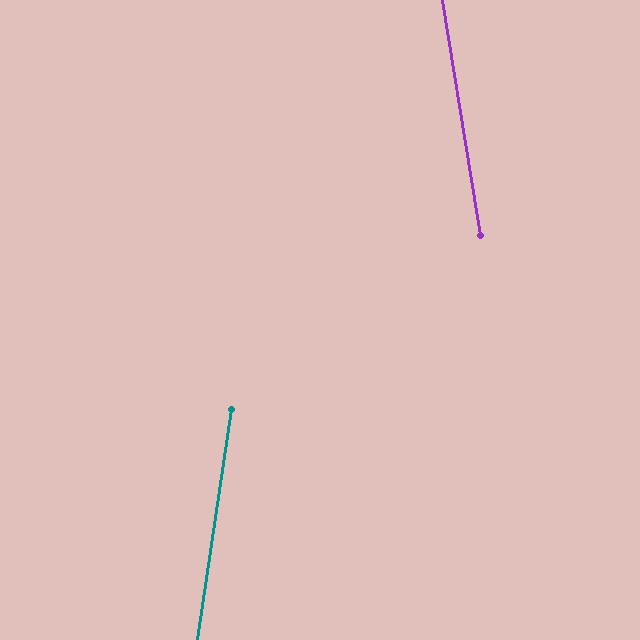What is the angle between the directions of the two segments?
Approximately 18 degrees.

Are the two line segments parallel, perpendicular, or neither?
Neither parallel nor perpendicular — they differ by about 18°.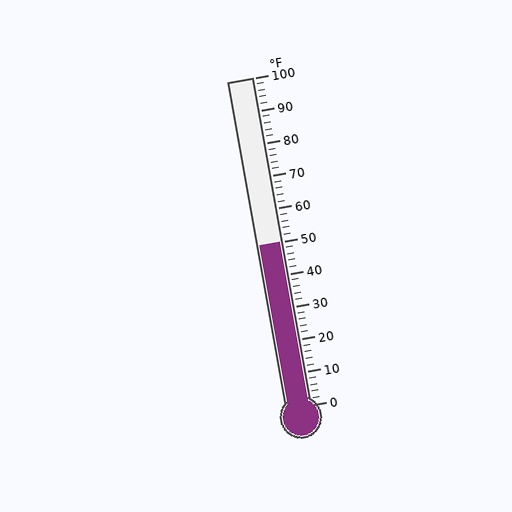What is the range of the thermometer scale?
The thermometer scale ranges from 0°F to 100°F.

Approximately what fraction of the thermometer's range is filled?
The thermometer is filled to approximately 50% of its range.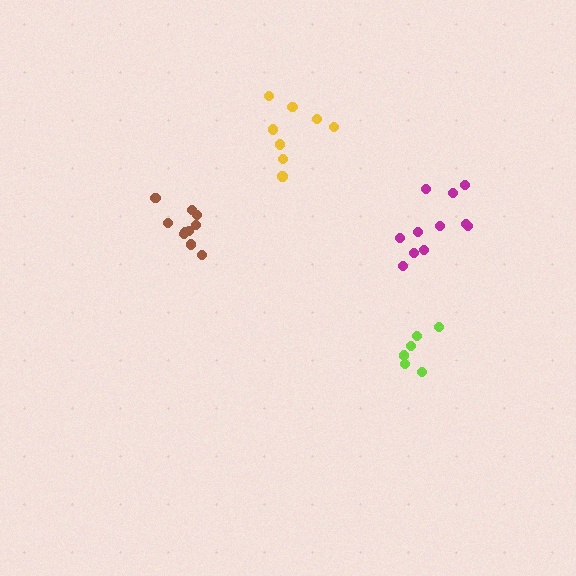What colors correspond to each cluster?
The clusters are colored: yellow, lime, brown, magenta.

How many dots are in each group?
Group 1: 8 dots, Group 2: 6 dots, Group 3: 10 dots, Group 4: 11 dots (35 total).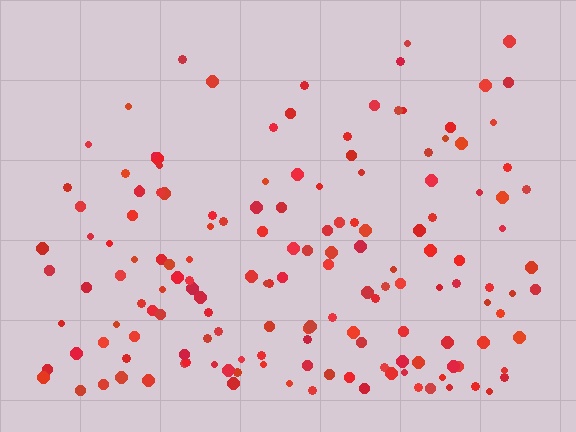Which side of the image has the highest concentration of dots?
The bottom.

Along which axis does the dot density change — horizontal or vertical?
Vertical.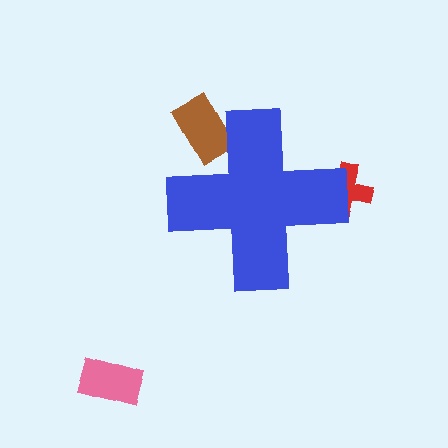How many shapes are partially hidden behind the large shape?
2 shapes are partially hidden.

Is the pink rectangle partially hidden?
No, the pink rectangle is fully visible.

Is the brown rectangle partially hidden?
Yes, the brown rectangle is partially hidden behind the blue cross.